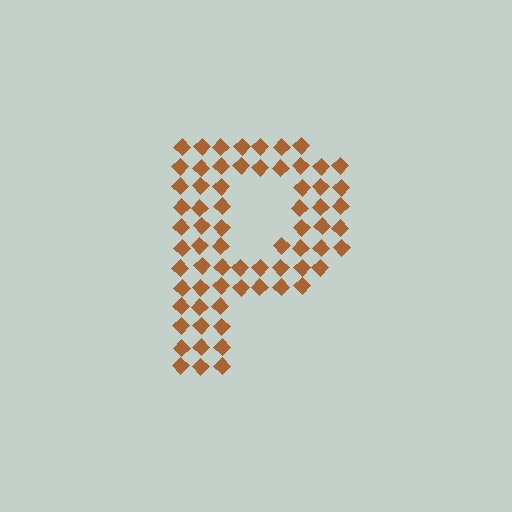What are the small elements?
The small elements are diamonds.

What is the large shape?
The large shape is the letter P.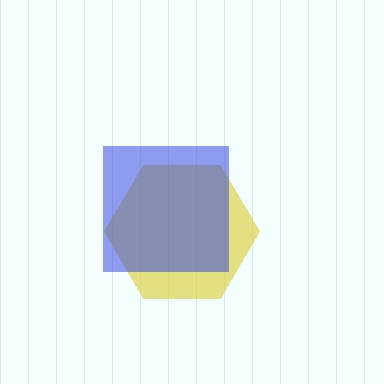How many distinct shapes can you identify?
There are 2 distinct shapes: a yellow hexagon, a blue square.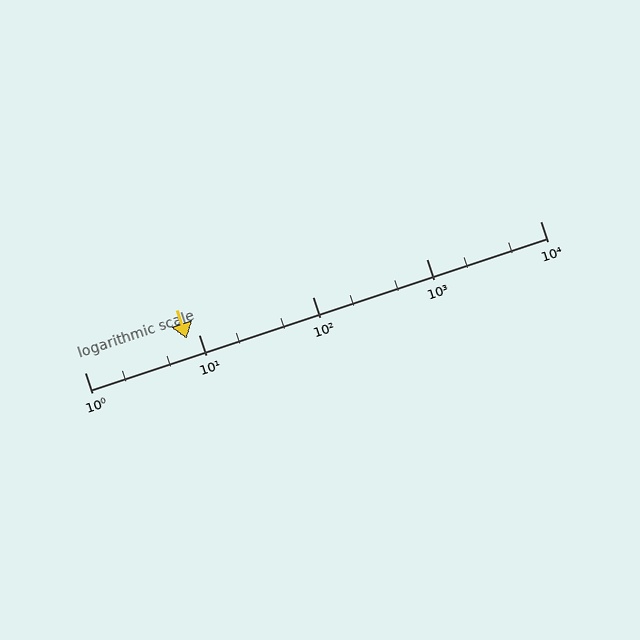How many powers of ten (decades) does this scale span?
The scale spans 4 decades, from 1 to 10000.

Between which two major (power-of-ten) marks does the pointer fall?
The pointer is between 1 and 10.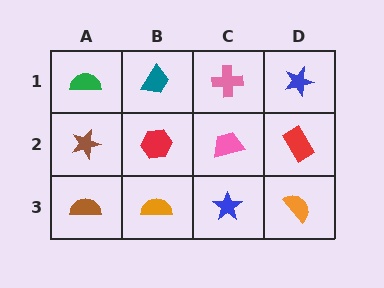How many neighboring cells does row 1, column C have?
3.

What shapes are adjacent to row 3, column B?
A red hexagon (row 2, column B), a brown semicircle (row 3, column A), a blue star (row 3, column C).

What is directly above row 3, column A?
A brown star.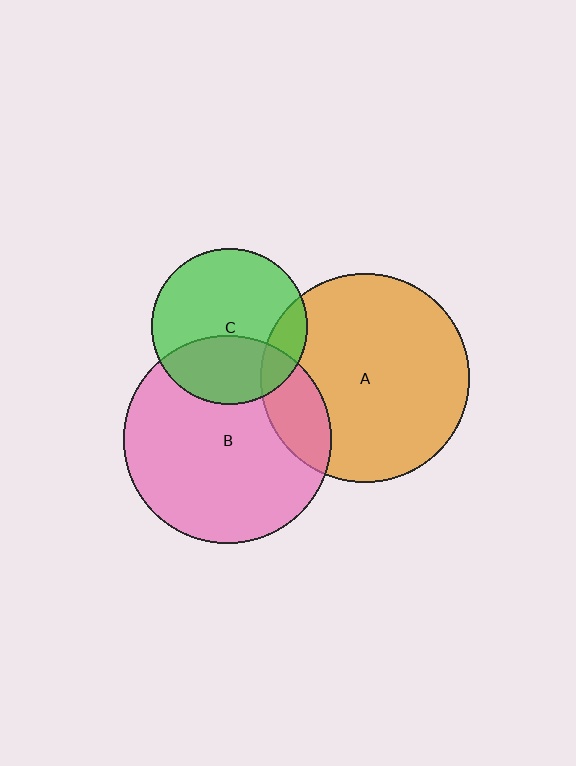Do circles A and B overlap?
Yes.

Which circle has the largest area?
Circle A (orange).